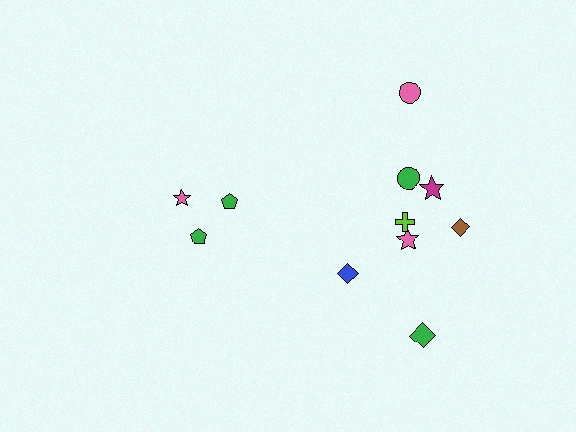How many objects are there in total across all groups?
There are 11 objects.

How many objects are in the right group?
There are 8 objects.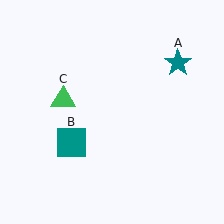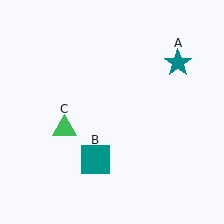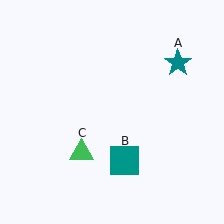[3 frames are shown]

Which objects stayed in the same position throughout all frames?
Teal star (object A) remained stationary.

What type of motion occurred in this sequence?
The teal square (object B), green triangle (object C) rotated counterclockwise around the center of the scene.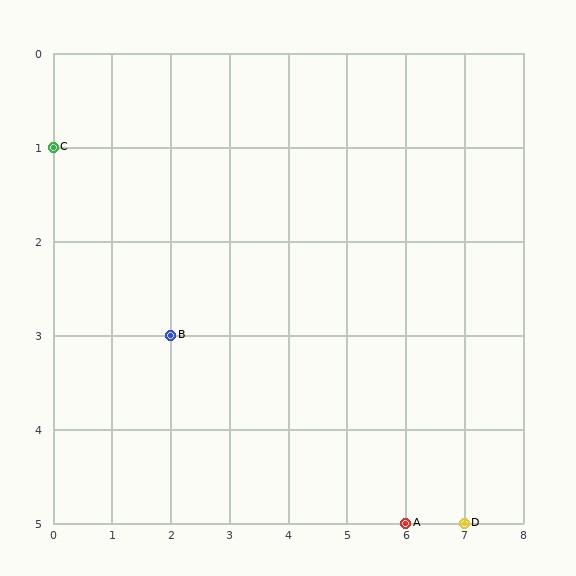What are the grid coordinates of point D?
Point D is at grid coordinates (7, 5).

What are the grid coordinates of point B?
Point B is at grid coordinates (2, 3).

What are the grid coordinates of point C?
Point C is at grid coordinates (0, 1).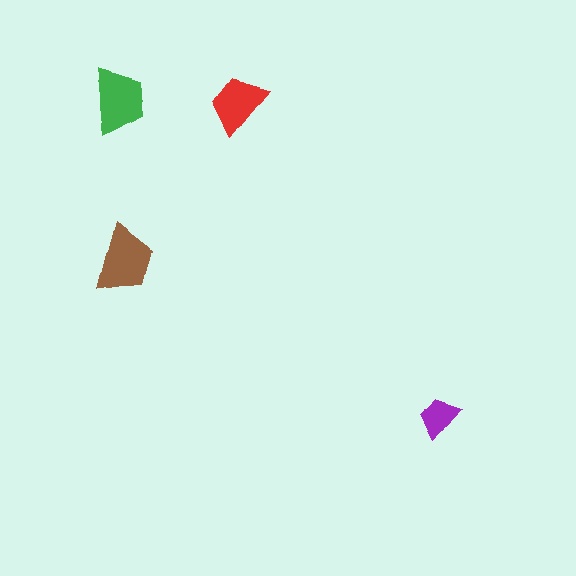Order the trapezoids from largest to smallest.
the brown one, the green one, the red one, the purple one.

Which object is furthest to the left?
The green trapezoid is leftmost.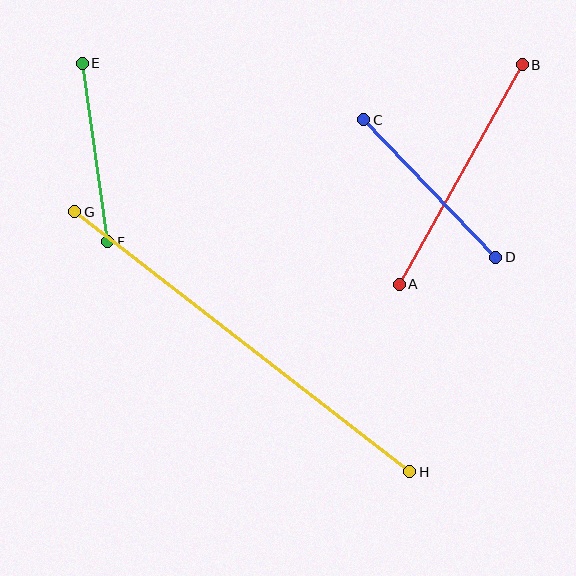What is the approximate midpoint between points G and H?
The midpoint is at approximately (242, 342) pixels.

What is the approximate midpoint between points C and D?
The midpoint is at approximately (430, 188) pixels.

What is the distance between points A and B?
The distance is approximately 251 pixels.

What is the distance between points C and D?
The distance is approximately 191 pixels.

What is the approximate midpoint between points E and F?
The midpoint is at approximately (95, 153) pixels.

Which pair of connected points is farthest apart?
Points G and H are farthest apart.